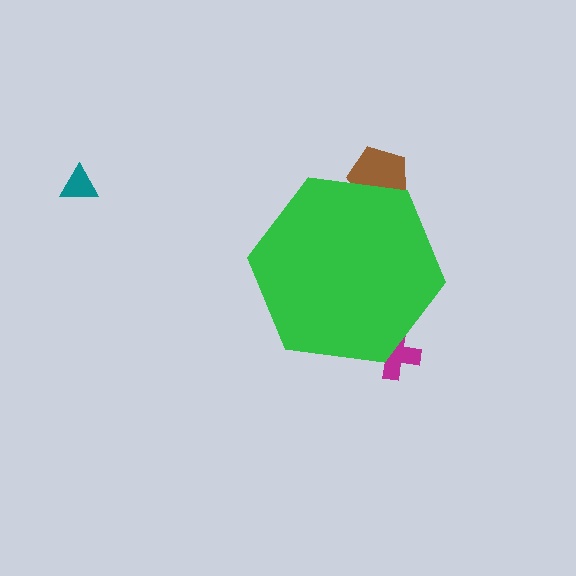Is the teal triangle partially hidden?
No, the teal triangle is fully visible.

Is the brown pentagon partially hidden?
Yes, the brown pentagon is partially hidden behind the green hexagon.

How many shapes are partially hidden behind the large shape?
2 shapes are partially hidden.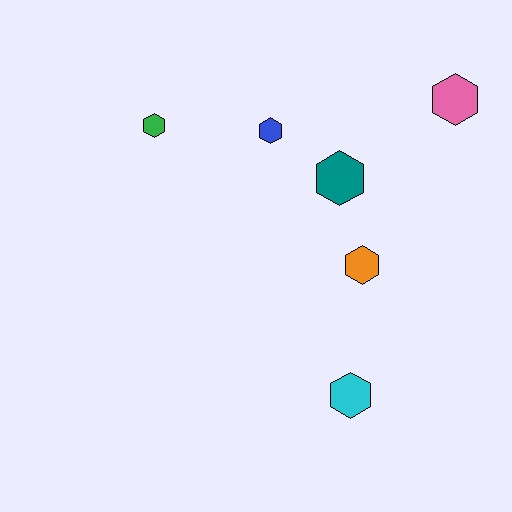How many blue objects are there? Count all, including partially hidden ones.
There is 1 blue object.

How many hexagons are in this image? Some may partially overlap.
There are 6 hexagons.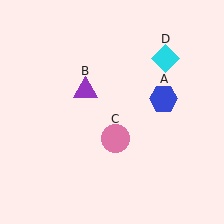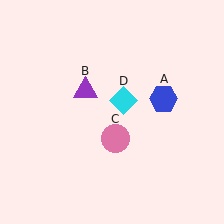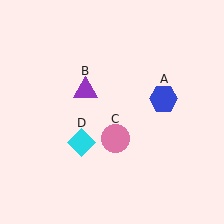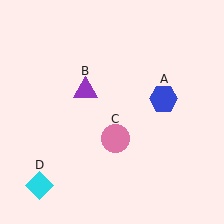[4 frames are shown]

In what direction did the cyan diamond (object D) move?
The cyan diamond (object D) moved down and to the left.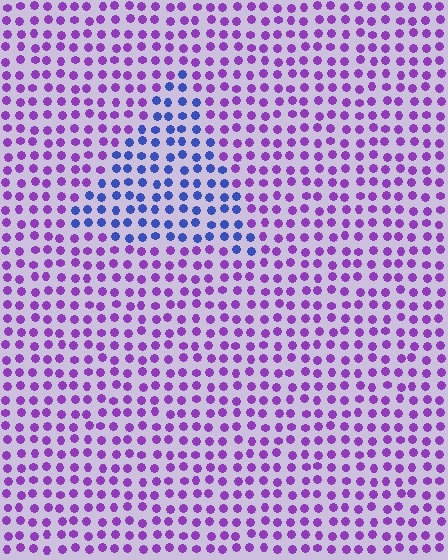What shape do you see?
I see a triangle.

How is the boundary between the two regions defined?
The boundary is defined purely by a slight shift in hue (about 51 degrees). Spacing, size, and orientation are identical on both sides.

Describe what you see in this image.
The image is filled with small purple elements in a uniform arrangement. A triangle-shaped region is visible where the elements are tinted to a slightly different hue, forming a subtle color boundary.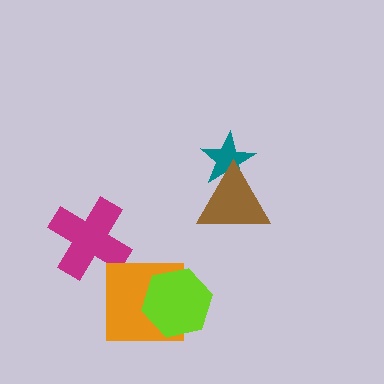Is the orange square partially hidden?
Yes, it is partially covered by another shape.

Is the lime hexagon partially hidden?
No, no other shape covers it.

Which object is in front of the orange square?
The lime hexagon is in front of the orange square.